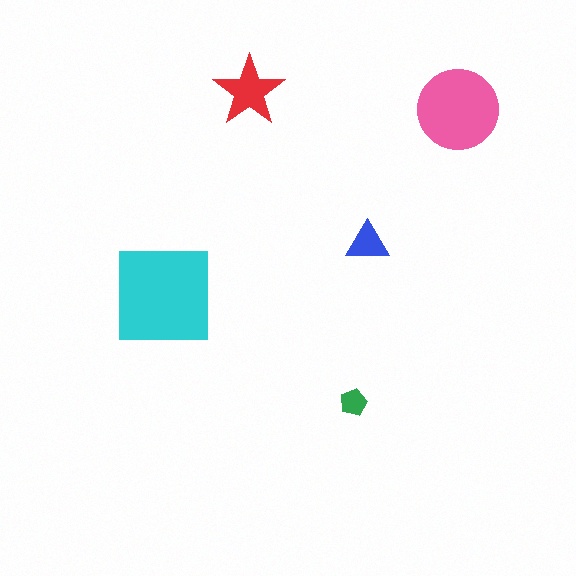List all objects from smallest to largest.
The green pentagon, the blue triangle, the red star, the pink circle, the cyan square.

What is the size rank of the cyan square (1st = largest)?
1st.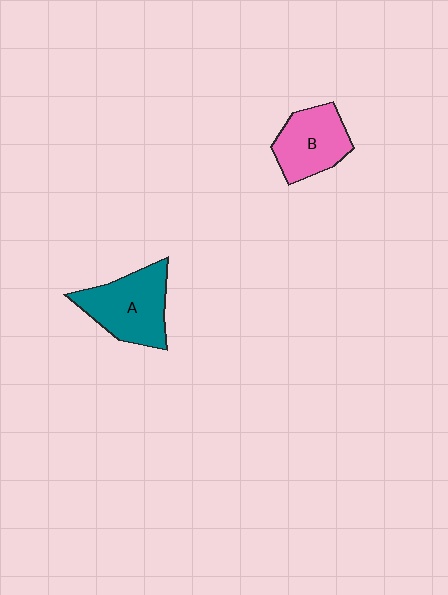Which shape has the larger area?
Shape A (teal).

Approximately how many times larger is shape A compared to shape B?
Approximately 1.2 times.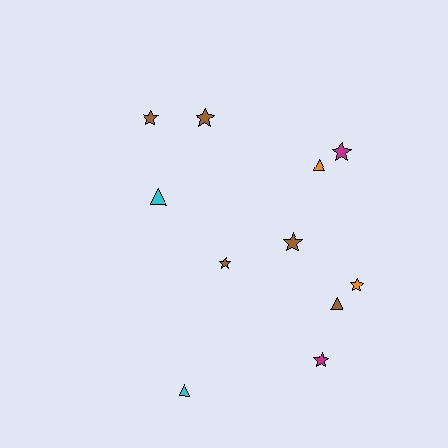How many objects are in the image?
There are 11 objects.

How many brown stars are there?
There are 4 brown stars.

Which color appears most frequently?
Brown, with 5 objects.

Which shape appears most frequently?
Star, with 7 objects.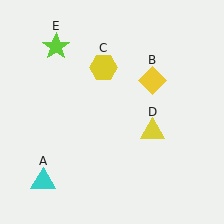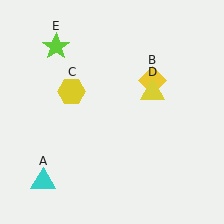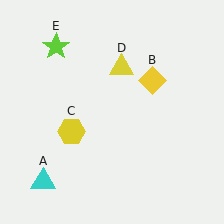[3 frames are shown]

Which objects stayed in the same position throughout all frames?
Cyan triangle (object A) and yellow diamond (object B) and lime star (object E) remained stationary.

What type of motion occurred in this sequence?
The yellow hexagon (object C), yellow triangle (object D) rotated counterclockwise around the center of the scene.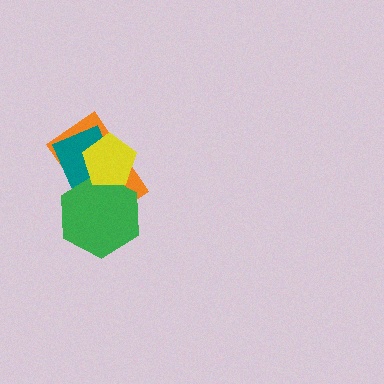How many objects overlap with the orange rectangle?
3 objects overlap with the orange rectangle.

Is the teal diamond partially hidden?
Yes, it is partially covered by another shape.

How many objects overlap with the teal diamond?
3 objects overlap with the teal diamond.